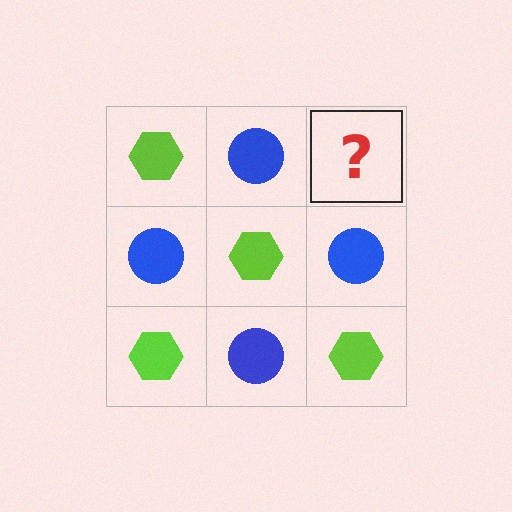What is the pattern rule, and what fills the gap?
The rule is that it alternates lime hexagon and blue circle in a checkerboard pattern. The gap should be filled with a lime hexagon.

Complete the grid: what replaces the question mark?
The question mark should be replaced with a lime hexagon.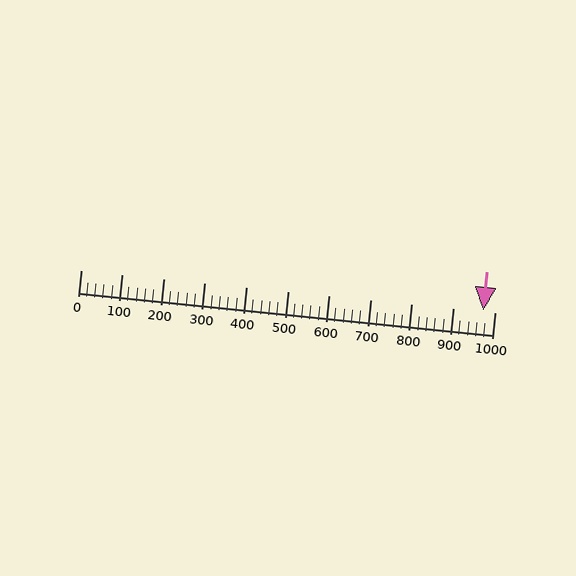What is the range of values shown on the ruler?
The ruler shows values from 0 to 1000.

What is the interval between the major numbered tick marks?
The major tick marks are spaced 100 units apart.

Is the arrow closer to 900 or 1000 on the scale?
The arrow is closer to 1000.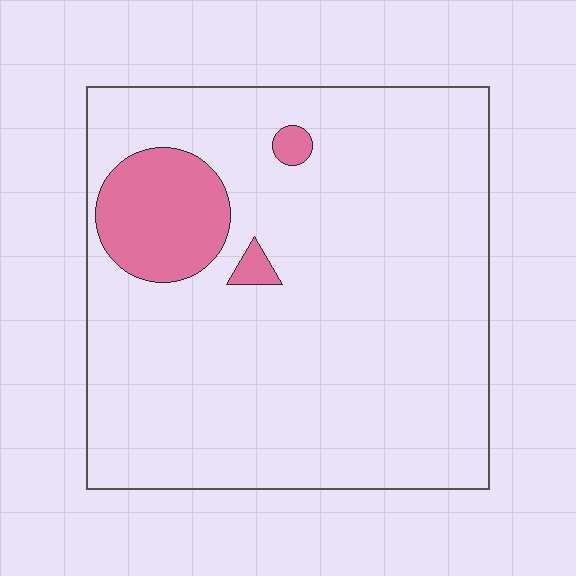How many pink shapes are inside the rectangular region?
3.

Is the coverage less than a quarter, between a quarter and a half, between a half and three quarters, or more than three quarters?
Less than a quarter.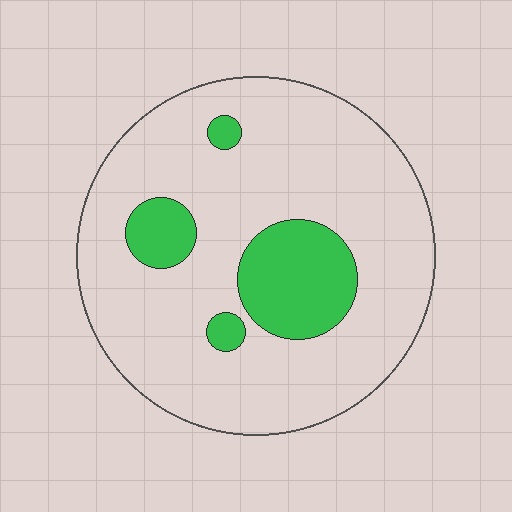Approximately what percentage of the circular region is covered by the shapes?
Approximately 15%.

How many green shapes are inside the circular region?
4.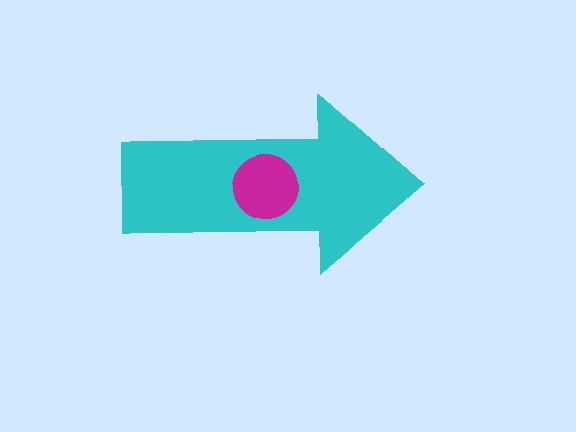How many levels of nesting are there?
2.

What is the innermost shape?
The magenta circle.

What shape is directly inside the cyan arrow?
The magenta circle.